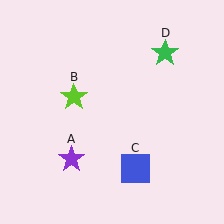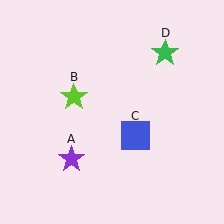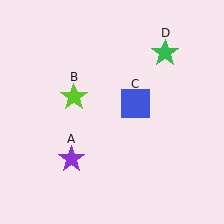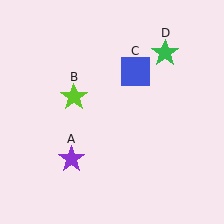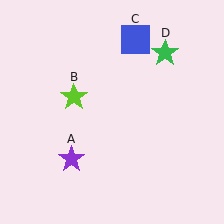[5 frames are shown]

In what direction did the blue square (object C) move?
The blue square (object C) moved up.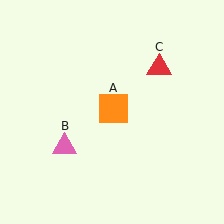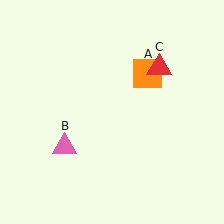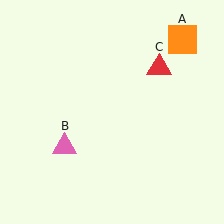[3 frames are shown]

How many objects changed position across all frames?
1 object changed position: orange square (object A).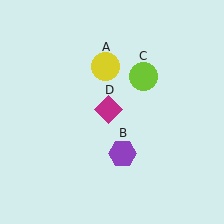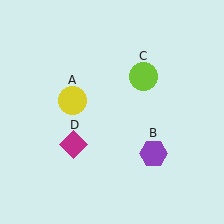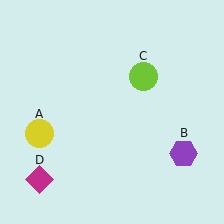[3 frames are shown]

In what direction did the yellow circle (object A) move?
The yellow circle (object A) moved down and to the left.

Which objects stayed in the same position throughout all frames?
Lime circle (object C) remained stationary.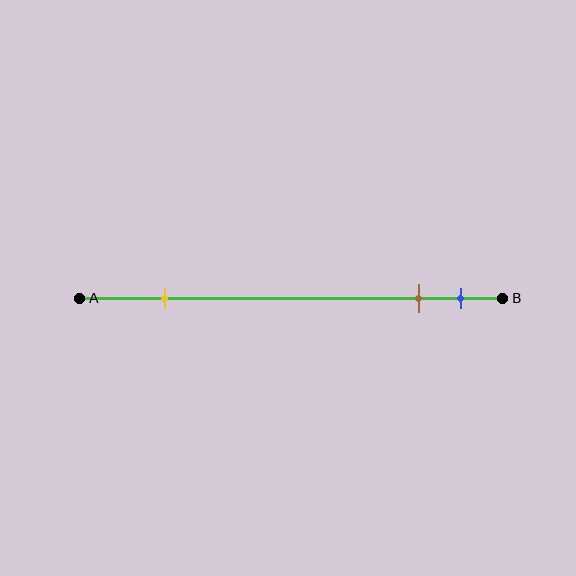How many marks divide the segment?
There are 3 marks dividing the segment.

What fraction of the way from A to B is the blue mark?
The blue mark is approximately 90% (0.9) of the way from A to B.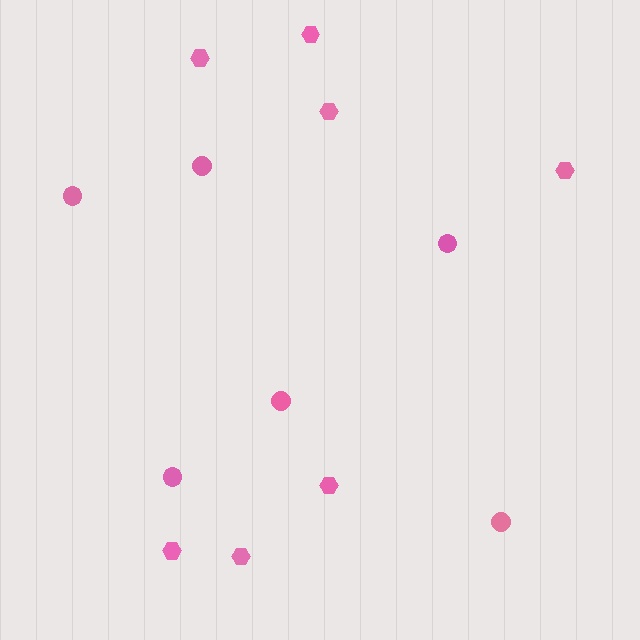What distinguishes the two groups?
There are 2 groups: one group of circles (6) and one group of hexagons (7).